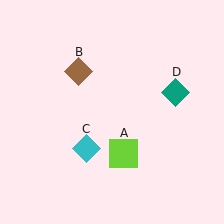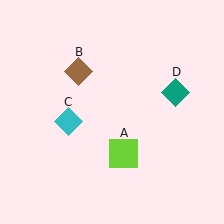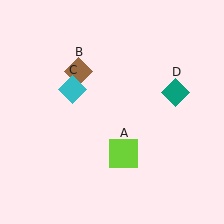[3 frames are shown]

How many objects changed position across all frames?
1 object changed position: cyan diamond (object C).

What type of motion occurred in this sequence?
The cyan diamond (object C) rotated clockwise around the center of the scene.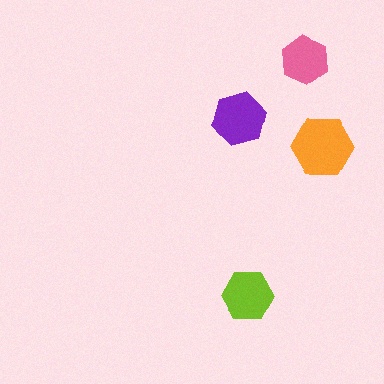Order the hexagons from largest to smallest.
the orange one, the purple one, the lime one, the pink one.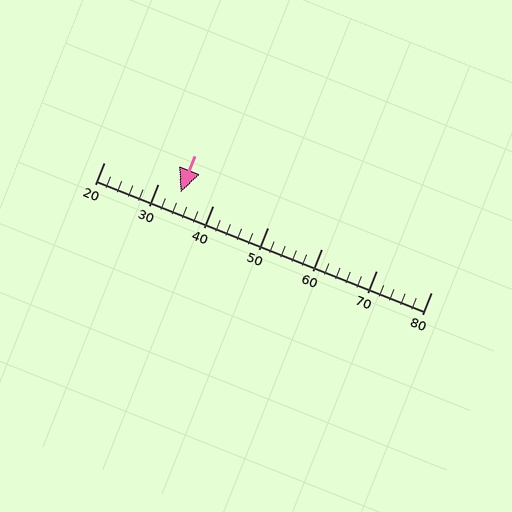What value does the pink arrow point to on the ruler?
The pink arrow points to approximately 34.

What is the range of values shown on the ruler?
The ruler shows values from 20 to 80.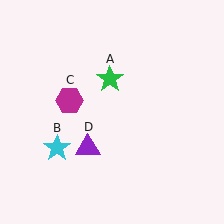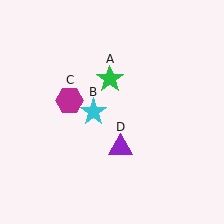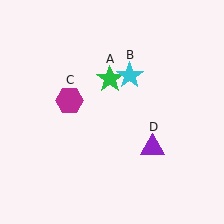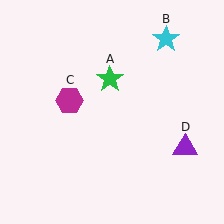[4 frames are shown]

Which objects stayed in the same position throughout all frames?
Green star (object A) and magenta hexagon (object C) remained stationary.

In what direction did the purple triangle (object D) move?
The purple triangle (object D) moved right.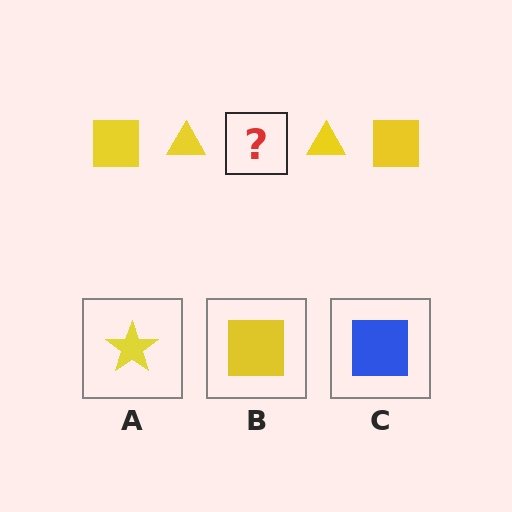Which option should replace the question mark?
Option B.